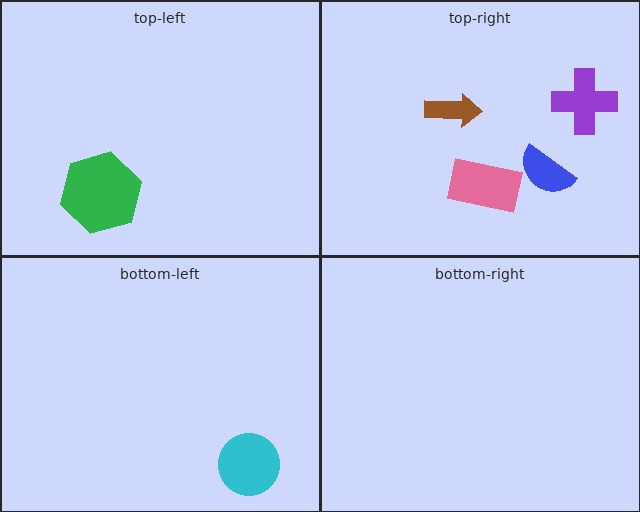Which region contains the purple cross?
The top-right region.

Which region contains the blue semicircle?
The top-right region.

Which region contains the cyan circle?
The bottom-left region.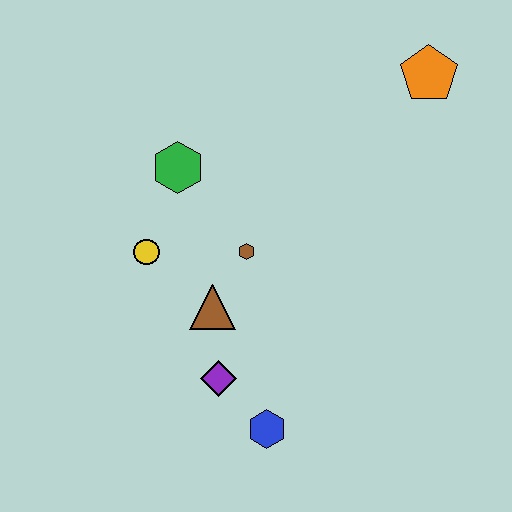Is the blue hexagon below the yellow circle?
Yes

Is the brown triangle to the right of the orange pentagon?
No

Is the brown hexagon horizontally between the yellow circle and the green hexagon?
No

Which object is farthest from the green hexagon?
The blue hexagon is farthest from the green hexagon.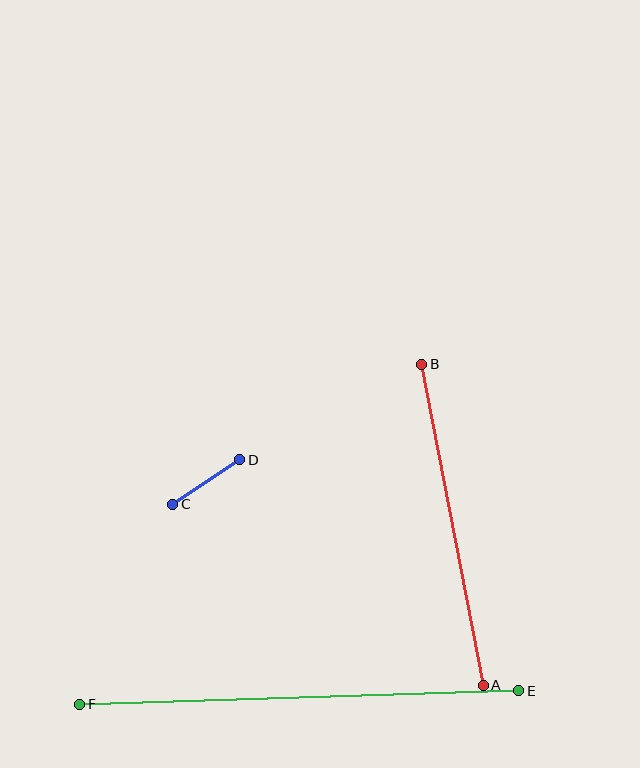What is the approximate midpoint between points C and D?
The midpoint is at approximately (206, 482) pixels.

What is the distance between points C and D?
The distance is approximately 80 pixels.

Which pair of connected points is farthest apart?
Points E and F are farthest apart.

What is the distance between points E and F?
The distance is approximately 439 pixels.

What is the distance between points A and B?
The distance is approximately 327 pixels.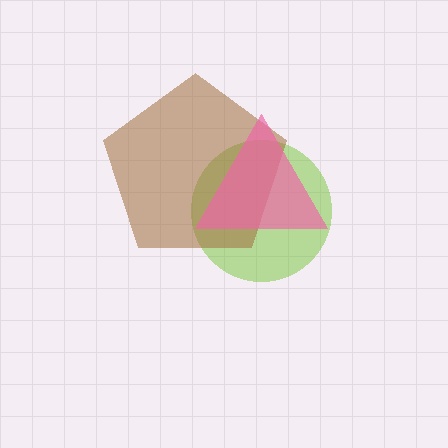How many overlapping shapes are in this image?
There are 3 overlapping shapes in the image.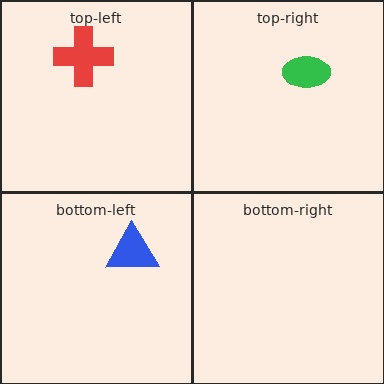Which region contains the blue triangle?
The bottom-left region.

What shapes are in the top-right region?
The green ellipse.